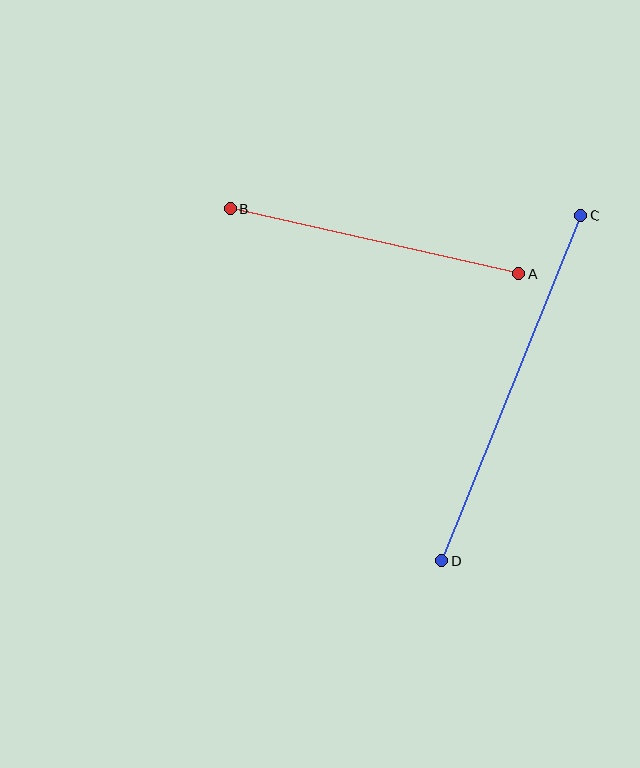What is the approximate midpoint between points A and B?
The midpoint is at approximately (375, 241) pixels.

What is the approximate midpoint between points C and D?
The midpoint is at approximately (511, 388) pixels.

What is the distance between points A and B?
The distance is approximately 296 pixels.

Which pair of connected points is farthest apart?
Points C and D are farthest apart.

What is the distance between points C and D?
The distance is approximately 372 pixels.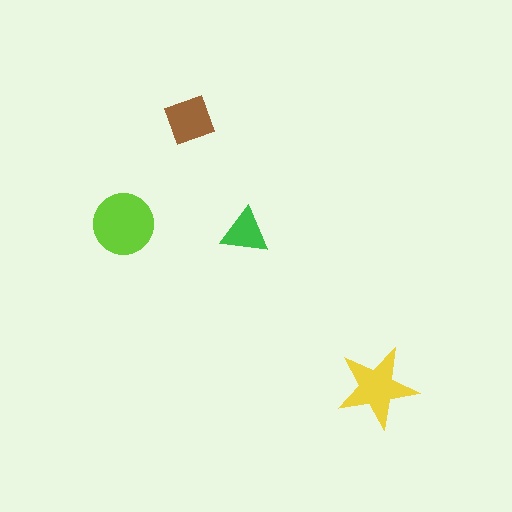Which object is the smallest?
The green triangle.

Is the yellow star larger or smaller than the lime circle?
Smaller.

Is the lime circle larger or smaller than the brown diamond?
Larger.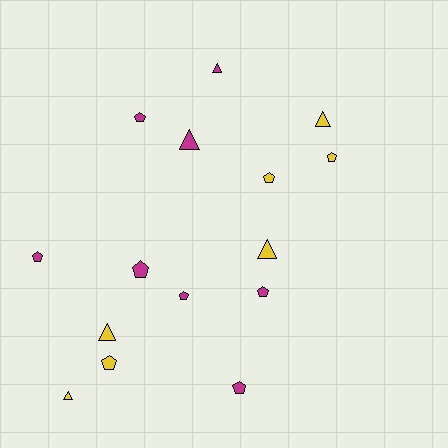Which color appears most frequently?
Magenta, with 8 objects.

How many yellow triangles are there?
There are 4 yellow triangles.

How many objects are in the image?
There are 15 objects.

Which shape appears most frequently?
Pentagon, with 9 objects.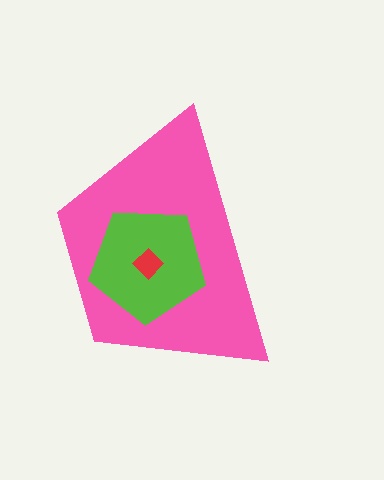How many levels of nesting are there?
3.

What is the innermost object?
The red diamond.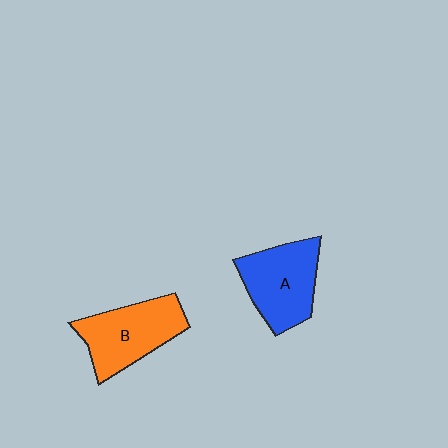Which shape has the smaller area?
Shape A (blue).